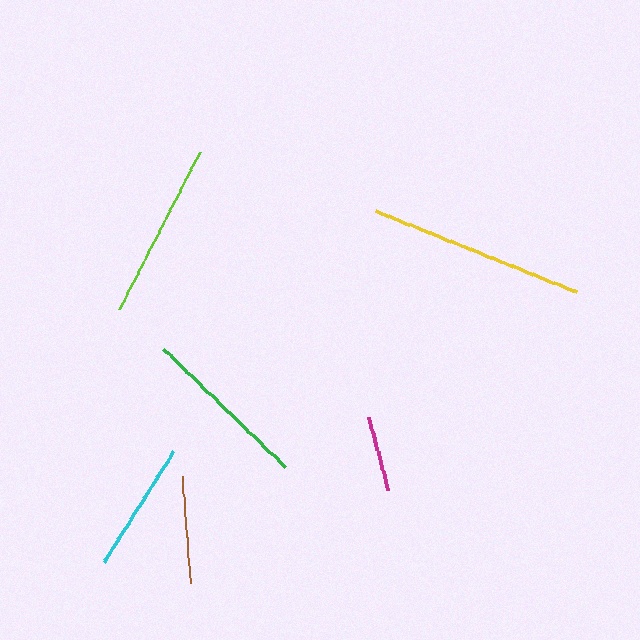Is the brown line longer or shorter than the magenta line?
The brown line is longer than the magenta line.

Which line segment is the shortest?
The magenta line is the shortest at approximately 76 pixels.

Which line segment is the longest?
The yellow line is the longest at approximately 217 pixels.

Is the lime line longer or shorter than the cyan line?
The lime line is longer than the cyan line.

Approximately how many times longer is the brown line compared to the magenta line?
The brown line is approximately 1.4 times the length of the magenta line.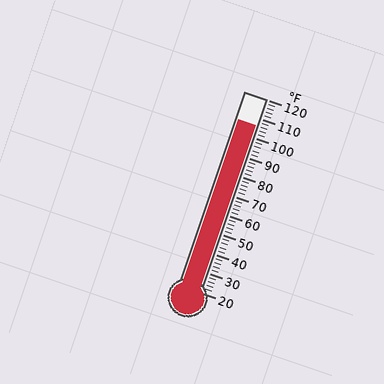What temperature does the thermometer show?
The thermometer shows approximately 106°F.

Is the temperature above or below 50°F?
The temperature is above 50°F.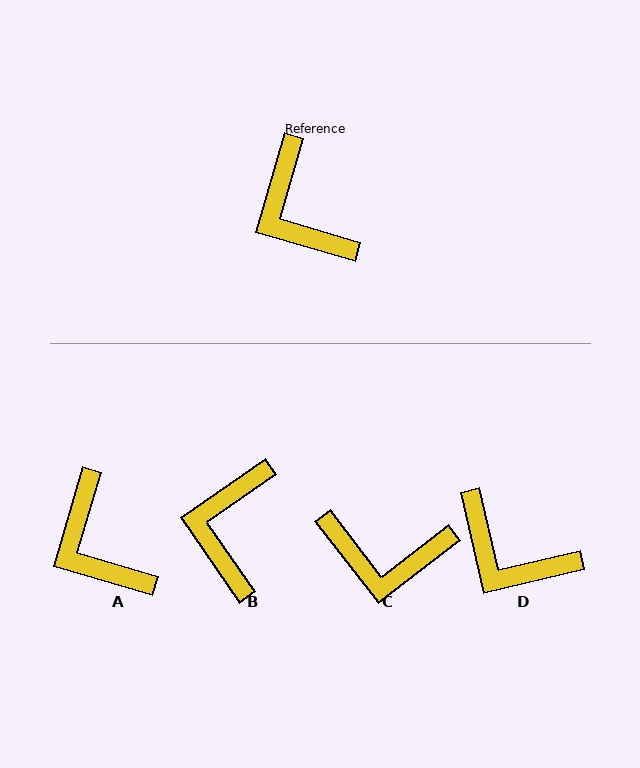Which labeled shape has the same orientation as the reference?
A.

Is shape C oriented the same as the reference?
No, it is off by about 54 degrees.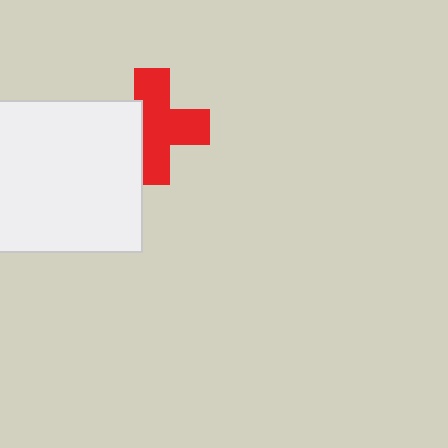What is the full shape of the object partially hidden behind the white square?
The partially hidden object is a red cross.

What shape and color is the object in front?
The object in front is a white square.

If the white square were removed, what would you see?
You would see the complete red cross.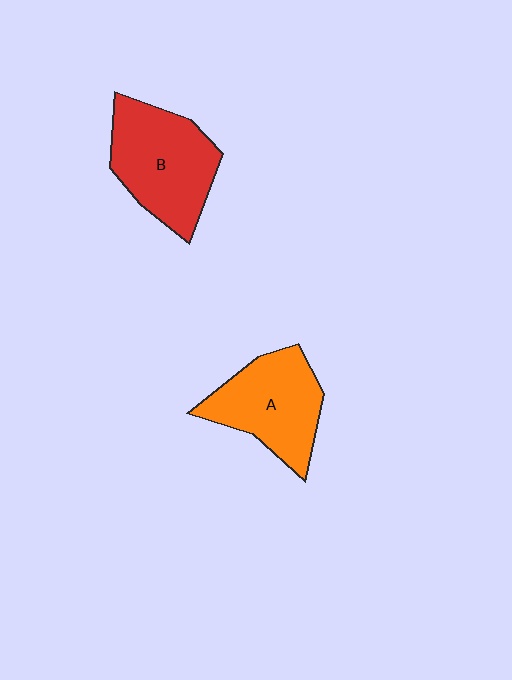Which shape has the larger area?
Shape B (red).